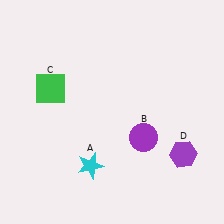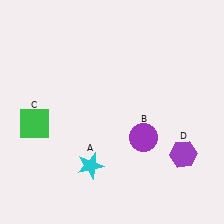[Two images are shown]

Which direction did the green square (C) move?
The green square (C) moved down.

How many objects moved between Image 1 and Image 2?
1 object moved between the two images.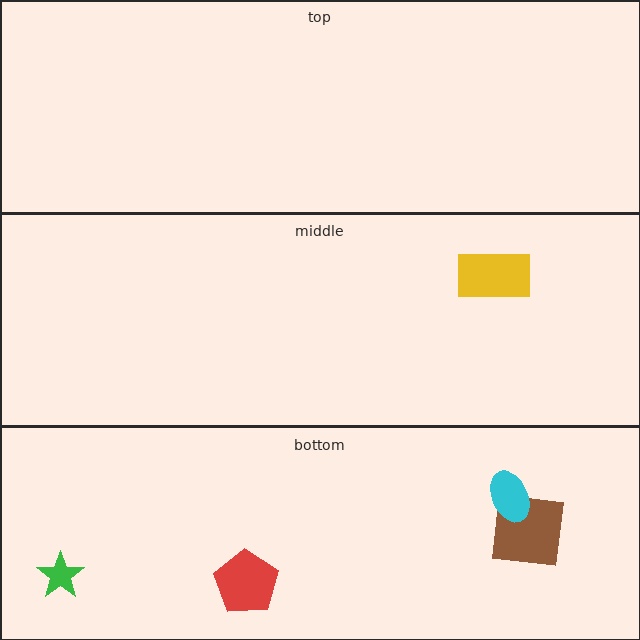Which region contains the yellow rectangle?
The middle region.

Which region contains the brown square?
The bottom region.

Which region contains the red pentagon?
The bottom region.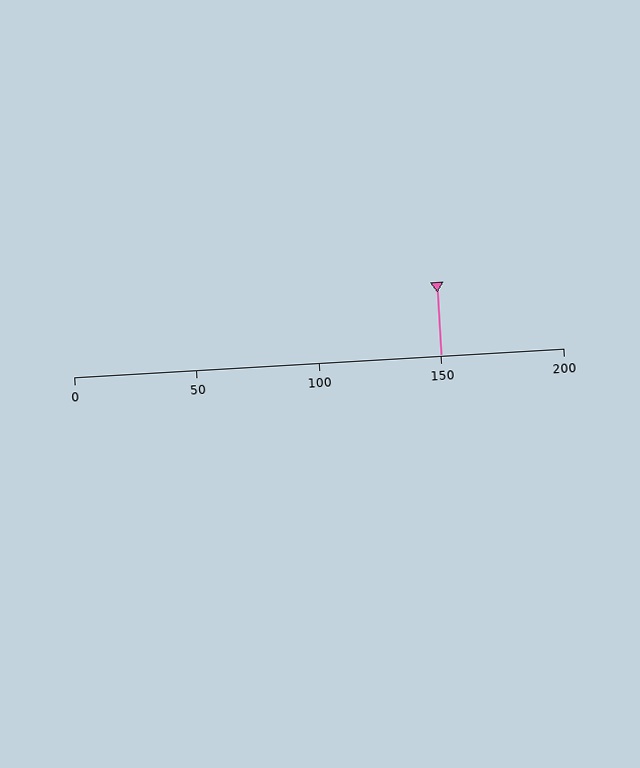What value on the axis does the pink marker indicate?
The marker indicates approximately 150.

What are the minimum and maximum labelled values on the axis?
The axis runs from 0 to 200.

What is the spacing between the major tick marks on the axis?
The major ticks are spaced 50 apart.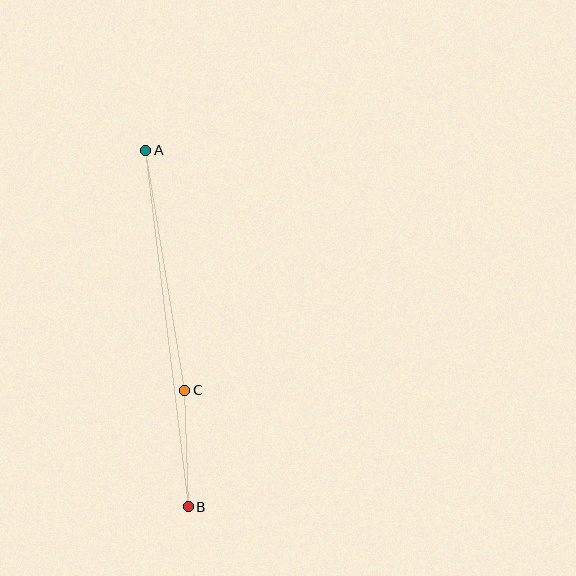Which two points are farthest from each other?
Points A and B are farthest from each other.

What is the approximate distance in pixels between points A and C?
The distance between A and C is approximately 243 pixels.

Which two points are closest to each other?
Points B and C are closest to each other.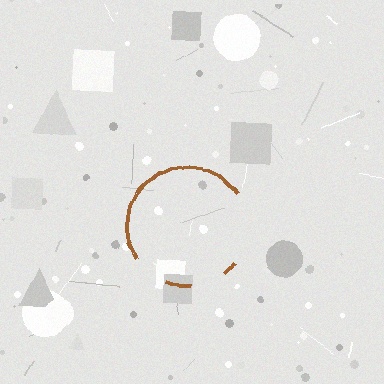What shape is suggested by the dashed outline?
The dashed outline suggests a circle.